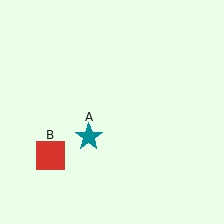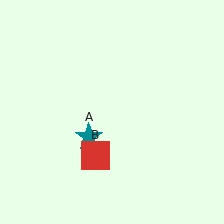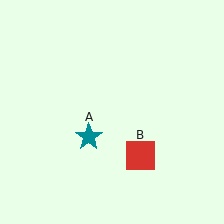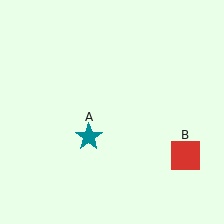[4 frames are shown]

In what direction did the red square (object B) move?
The red square (object B) moved right.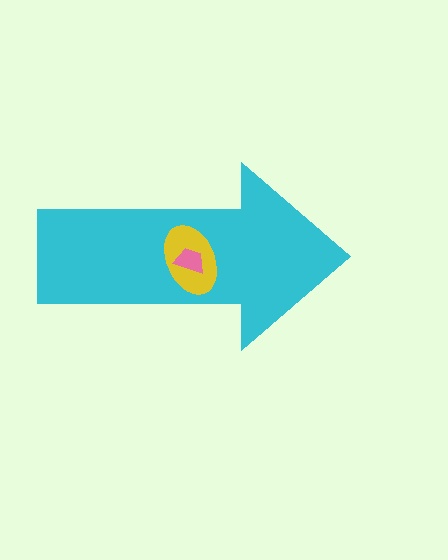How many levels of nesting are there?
3.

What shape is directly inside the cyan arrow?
The yellow ellipse.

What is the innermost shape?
The pink trapezoid.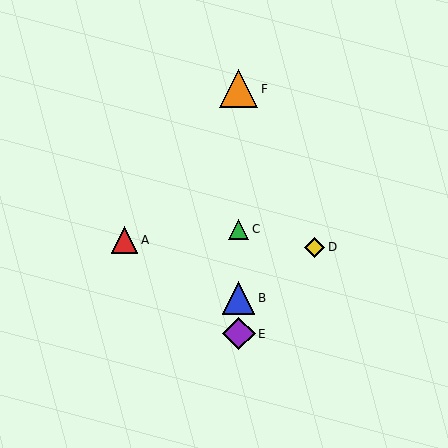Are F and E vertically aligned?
Yes, both are at x≈239.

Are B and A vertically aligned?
No, B is at x≈239 and A is at x≈125.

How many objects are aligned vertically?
4 objects (B, C, E, F) are aligned vertically.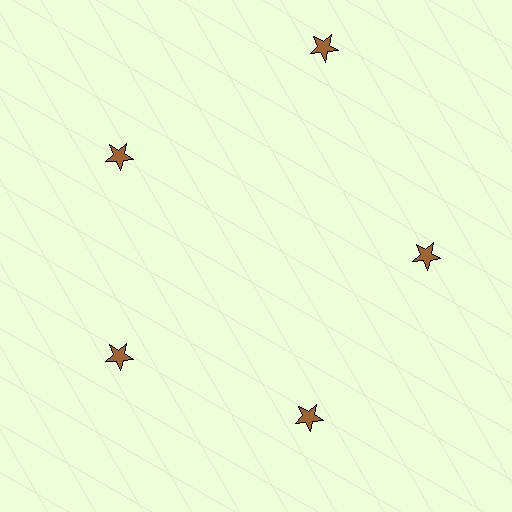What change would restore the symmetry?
The symmetry would be restored by moving it inward, back onto the ring so that all 5 stars sit at equal angles and equal distance from the center.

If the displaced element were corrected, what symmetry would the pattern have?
It would have 5-fold rotational symmetry — the pattern would map onto itself every 72 degrees.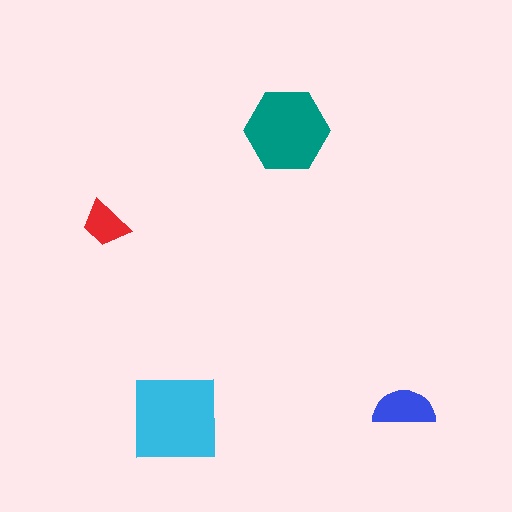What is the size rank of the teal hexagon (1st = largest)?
2nd.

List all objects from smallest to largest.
The red trapezoid, the blue semicircle, the teal hexagon, the cyan square.